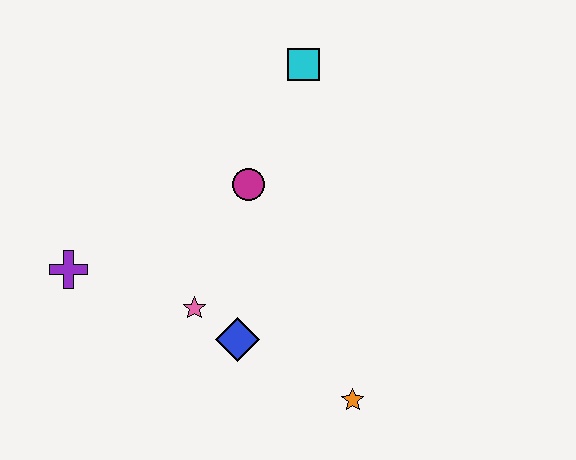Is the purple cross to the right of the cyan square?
No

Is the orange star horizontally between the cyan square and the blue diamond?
No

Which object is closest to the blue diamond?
The pink star is closest to the blue diamond.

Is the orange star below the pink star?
Yes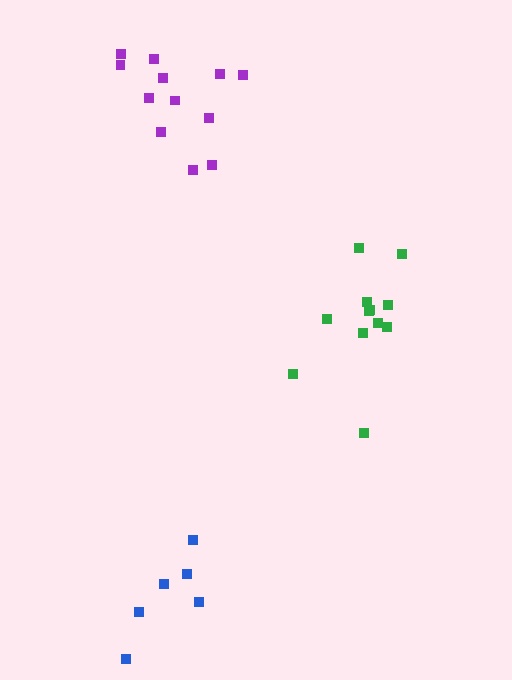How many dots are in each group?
Group 1: 6 dots, Group 2: 12 dots, Group 3: 12 dots (30 total).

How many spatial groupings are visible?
There are 3 spatial groupings.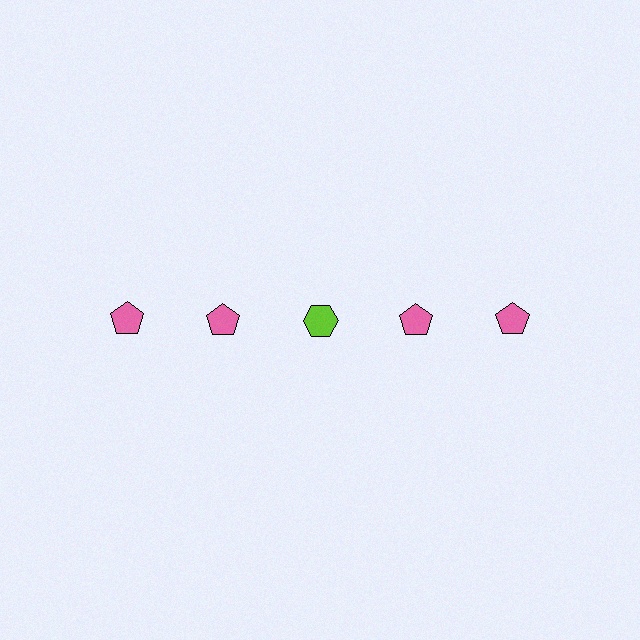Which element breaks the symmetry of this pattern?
The lime hexagon in the top row, center column breaks the symmetry. All other shapes are pink pentagons.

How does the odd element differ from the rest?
It differs in both color (lime instead of pink) and shape (hexagon instead of pentagon).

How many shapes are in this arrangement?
There are 5 shapes arranged in a grid pattern.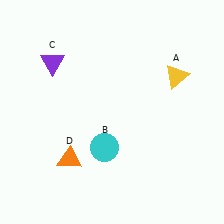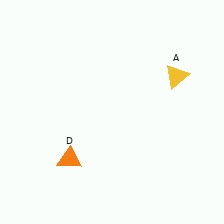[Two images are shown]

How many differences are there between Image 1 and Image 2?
There are 2 differences between the two images.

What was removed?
The purple triangle (C), the cyan circle (B) were removed in Image 2.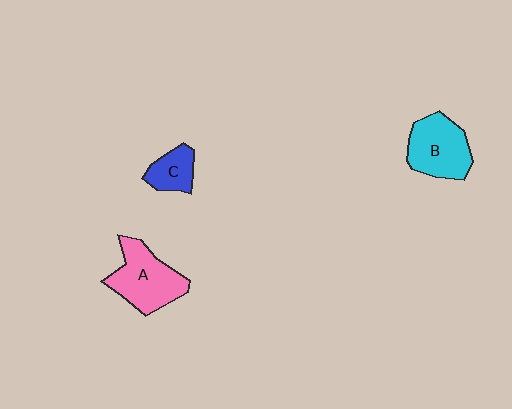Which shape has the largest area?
Shape A (pink).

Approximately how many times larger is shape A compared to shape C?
Approximately 2.1 times.